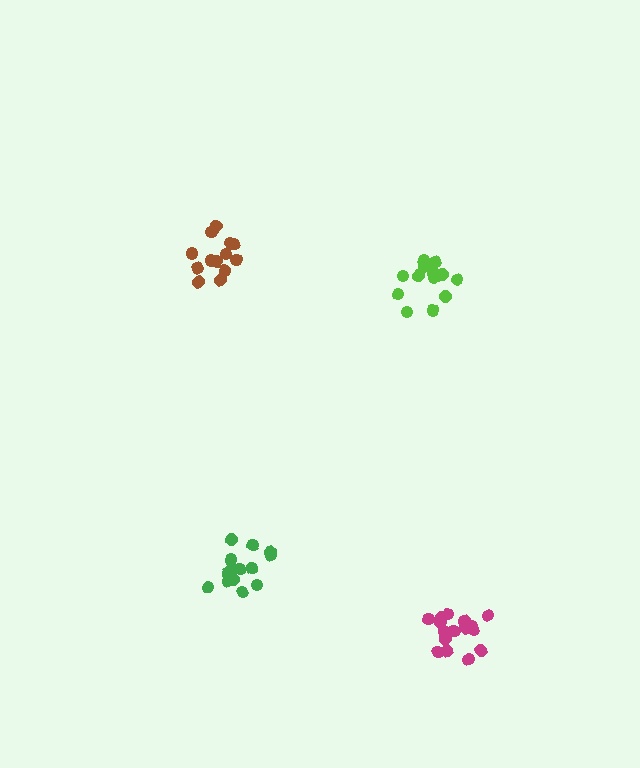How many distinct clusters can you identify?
There are 4 distinct clusters.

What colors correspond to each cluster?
The clusters are colored: green, brown, lime, magenta.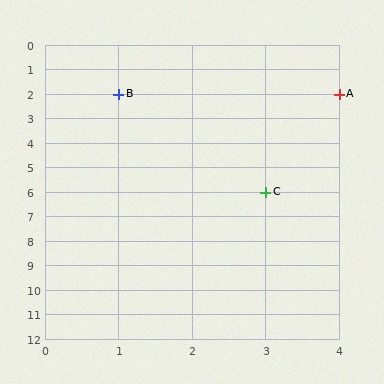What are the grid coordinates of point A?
Point A is at grid coordinates (4, 2).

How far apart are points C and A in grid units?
Points C and A are 1 column and 4 rows apart (about 4.1 grid units diagonally).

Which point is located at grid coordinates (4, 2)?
Point A is at (4, 2).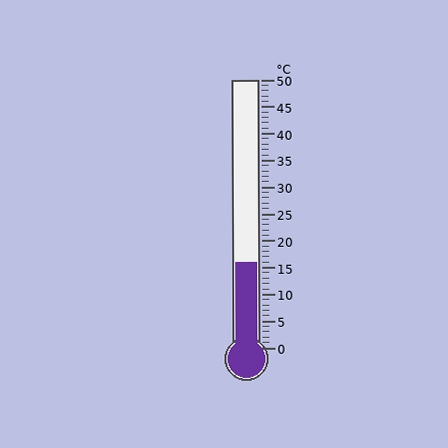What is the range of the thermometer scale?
The thermometer scale ranges from 0°C to 50°C.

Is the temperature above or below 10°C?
The temperature is above 10°C.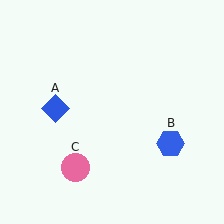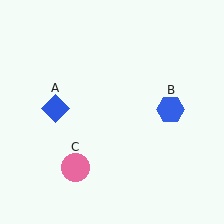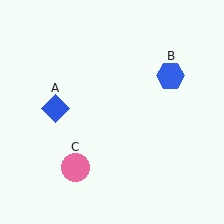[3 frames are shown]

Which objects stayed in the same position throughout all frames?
Blue diamond (object A) and pink circle (object C) remained stationary.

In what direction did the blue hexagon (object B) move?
The blue hexagon (object B) moved up.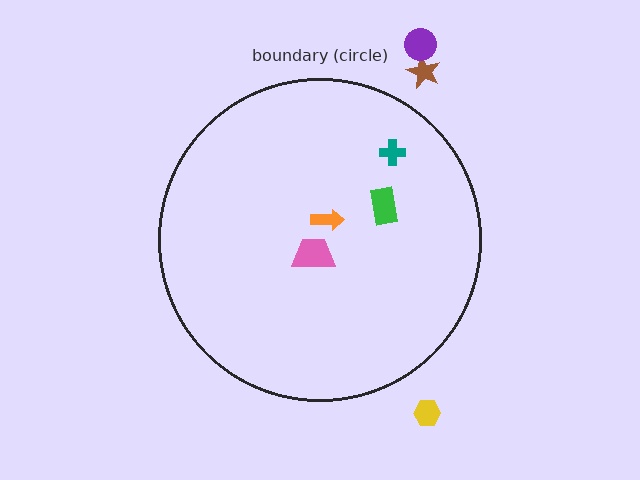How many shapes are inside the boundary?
4 inside, 3 outside.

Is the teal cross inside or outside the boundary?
Inside.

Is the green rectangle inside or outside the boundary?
Inside.